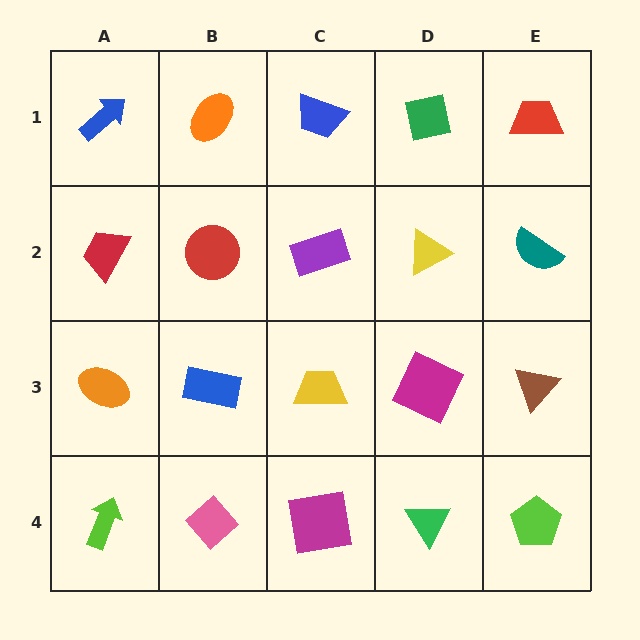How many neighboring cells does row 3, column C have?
4.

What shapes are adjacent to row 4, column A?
An orange ellipse (row 3, column A), a pink diamond (row 4, column B).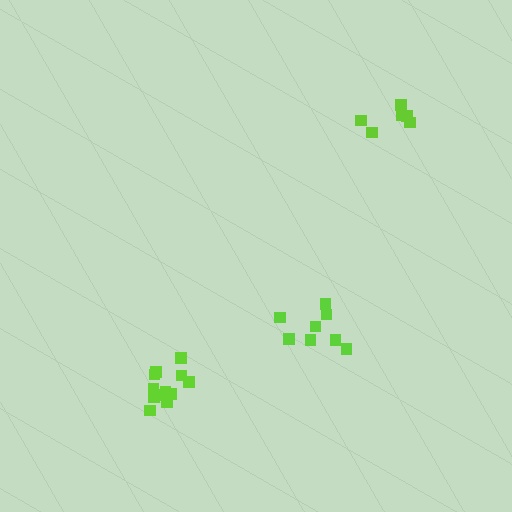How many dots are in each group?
Group 1: 12 dots, Group 2: 6 dots, Group 3: 8 dots (26 total).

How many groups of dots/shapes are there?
There are 3 groups.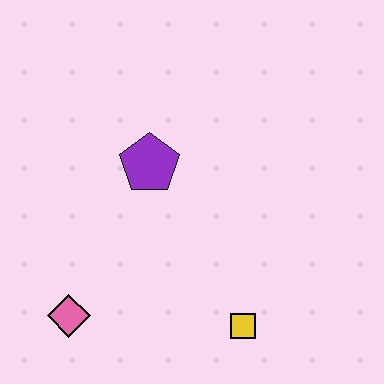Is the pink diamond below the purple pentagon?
Yes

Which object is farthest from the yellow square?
The purple pentagon is farthest from the yellow square.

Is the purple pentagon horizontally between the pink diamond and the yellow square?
Yes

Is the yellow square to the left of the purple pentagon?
No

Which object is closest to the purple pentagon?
The pink diamond is closest to the purple pentagon.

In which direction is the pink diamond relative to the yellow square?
The pink diamond is to the left of the yellow square.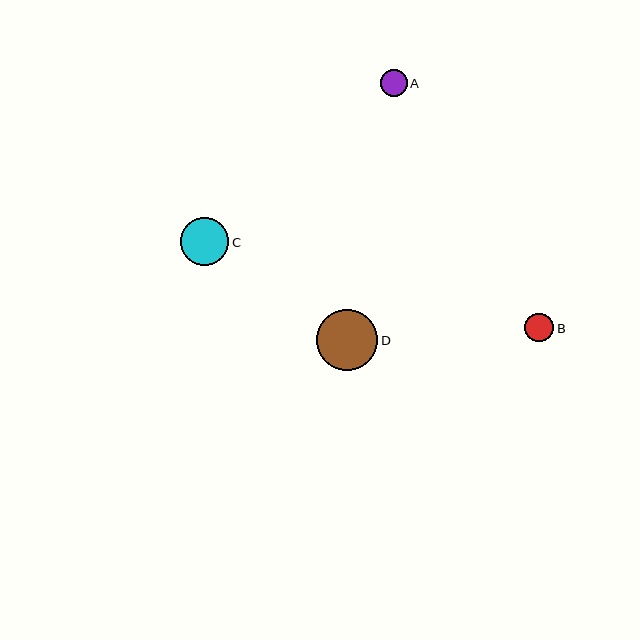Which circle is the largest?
Circle D is the largest with a size of approximately 61 pixels.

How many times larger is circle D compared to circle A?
Circle D is approximately 2.3 times the size of circle A.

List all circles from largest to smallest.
From largest to smallest: D, C, B, A.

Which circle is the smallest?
Circle A is the smallest with a size of approximately 27 pixels.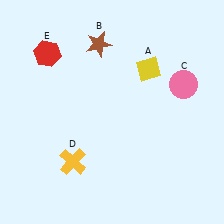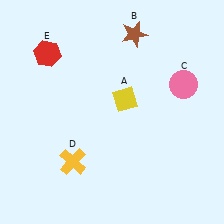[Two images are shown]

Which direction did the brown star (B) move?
The brown star (B) moved right.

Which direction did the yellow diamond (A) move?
The yellow diamond (A) moved down.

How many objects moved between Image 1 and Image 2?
2 objects moved between the two images.